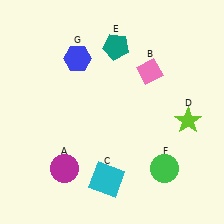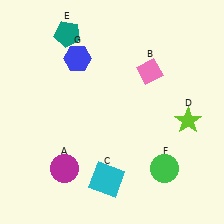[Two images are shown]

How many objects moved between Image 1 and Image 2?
1 object moved between the two images.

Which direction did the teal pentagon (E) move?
The teal pentagon (E) moved left.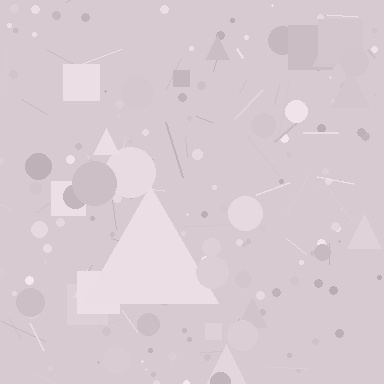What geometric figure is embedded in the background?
A triangle is embedded in the background.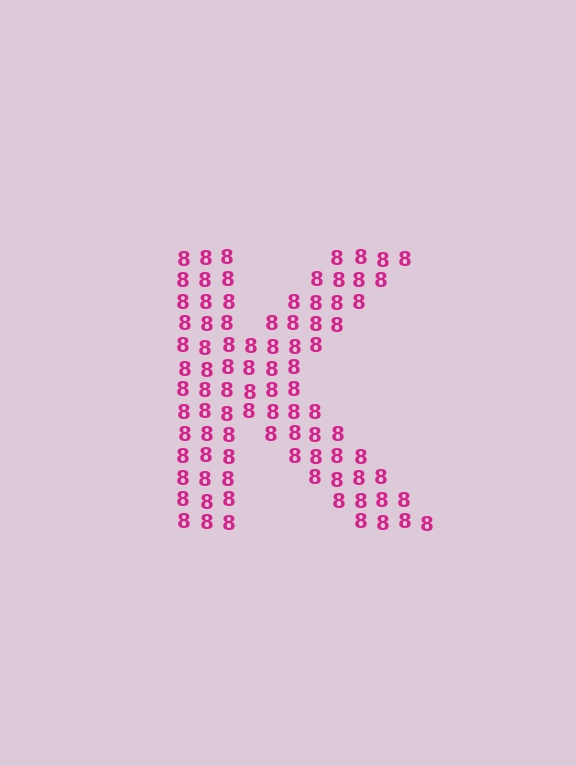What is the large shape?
The large shape is the letter K.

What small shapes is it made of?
It is made of small digit 8's.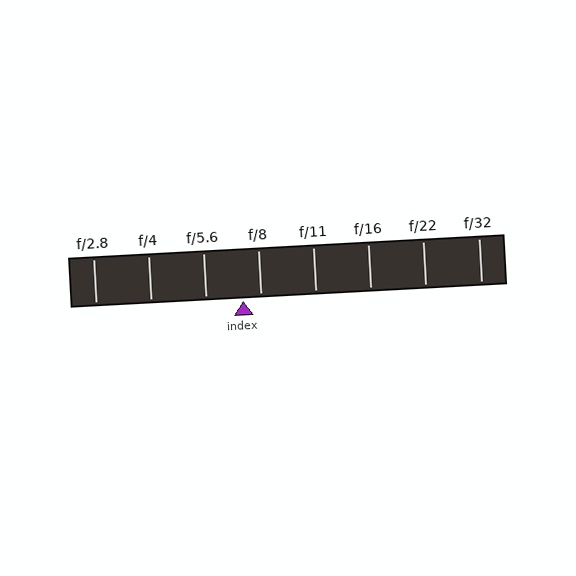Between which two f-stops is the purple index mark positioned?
The index mark is between f/5.6 and f/8.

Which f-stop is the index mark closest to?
The index mark is closest to f/8.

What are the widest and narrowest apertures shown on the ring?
The widest aperture shown is f/2.8 and the narrowest is f/32.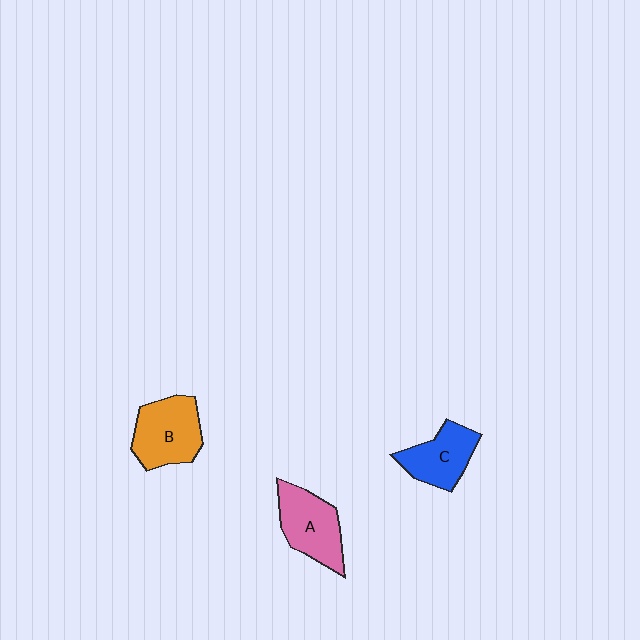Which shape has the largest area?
Shape B (orange).